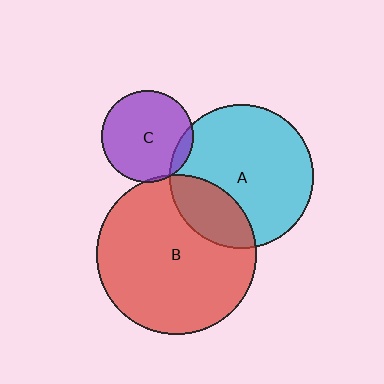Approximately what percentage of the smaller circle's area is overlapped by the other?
Approximately 10%.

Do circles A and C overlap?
Yes.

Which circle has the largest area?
Circle B (red).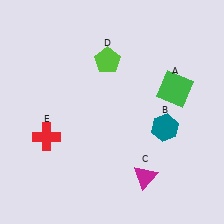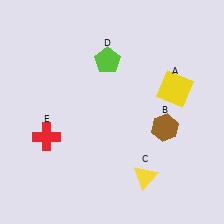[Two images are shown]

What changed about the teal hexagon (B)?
In Image 1, B is teal. In Image 2, it changed to brown.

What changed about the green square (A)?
In Image 1, A is green. In Image 2, it changed to yellow.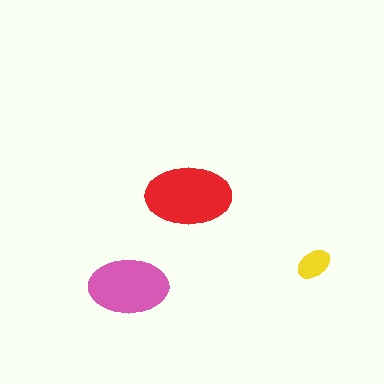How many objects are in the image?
There are 3 objects in the image.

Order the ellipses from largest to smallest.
the red one, the pink one, the yellow one.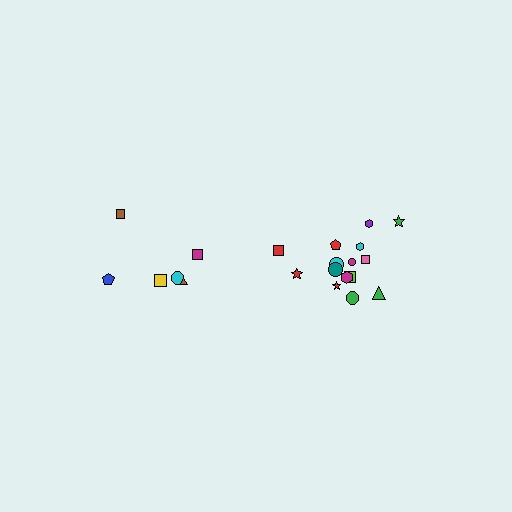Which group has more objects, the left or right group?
The right group.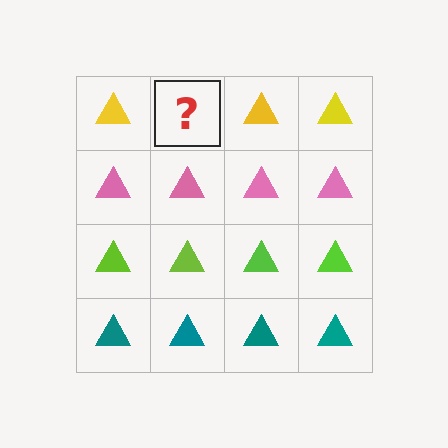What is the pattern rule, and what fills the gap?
The rule is that each row has a consistent color. The gap should be filled with a yellow triangle.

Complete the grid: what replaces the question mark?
The question mark should be replaced with a yellow triangle.